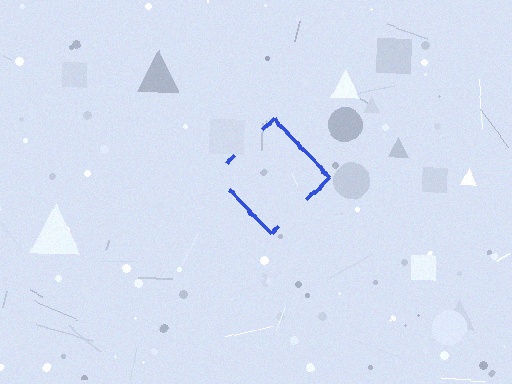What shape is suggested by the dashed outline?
The dashed outline suggests a diamond.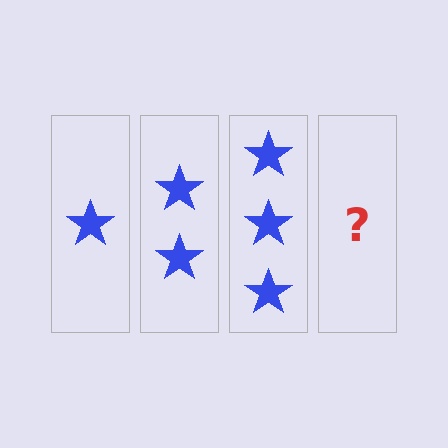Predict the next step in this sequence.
The next step is 4 stars.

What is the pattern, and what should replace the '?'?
The pattern is that each step adds one more star. The '?' should be 4 stars.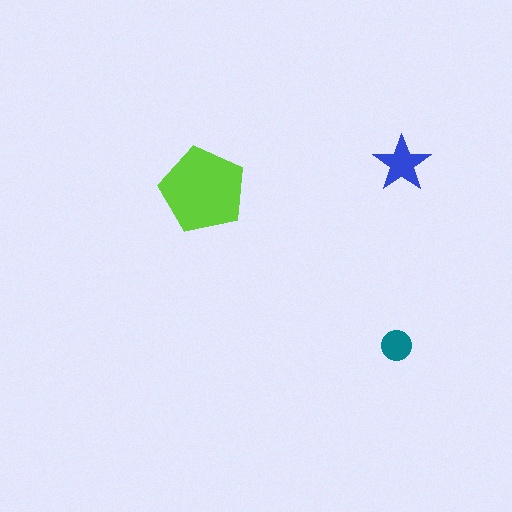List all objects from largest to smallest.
The lime pentagon, the blue star, the teal circle.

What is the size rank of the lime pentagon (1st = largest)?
1st.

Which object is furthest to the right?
The blue star is rightmost.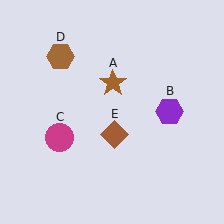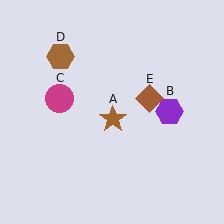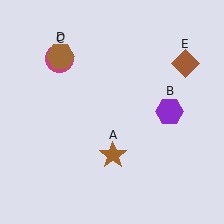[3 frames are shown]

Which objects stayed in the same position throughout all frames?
Purple hexagon (object B) and brown hexagon (object D) remained stationary.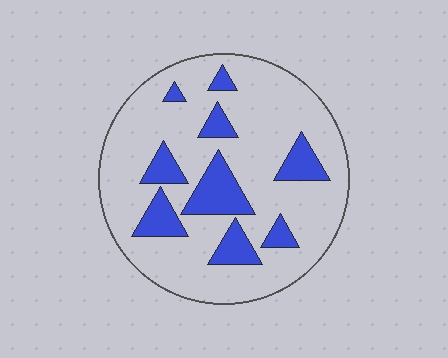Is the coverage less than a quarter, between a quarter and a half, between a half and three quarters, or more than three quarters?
Less than a quarter.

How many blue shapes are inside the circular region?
9.